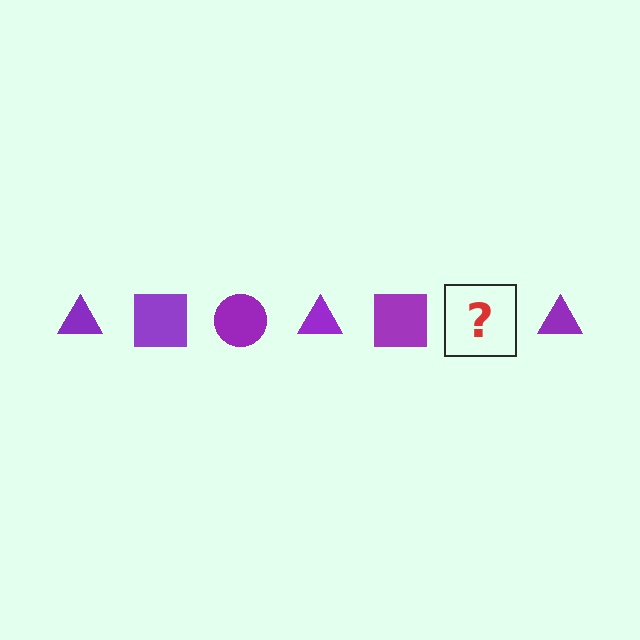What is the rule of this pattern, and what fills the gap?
The rule is that the pattern cycles through triangle, square, circle shapes in purple. The gap should be filled with a purple circle.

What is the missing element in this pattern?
The missing element is a purple circle.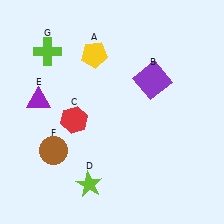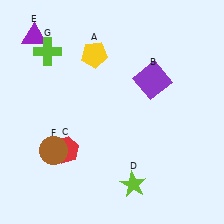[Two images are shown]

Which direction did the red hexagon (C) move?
The red hexagon (C) moved down.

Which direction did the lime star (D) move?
The lime star (D) moved right.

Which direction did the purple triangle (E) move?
The purple triangle (E) moved up.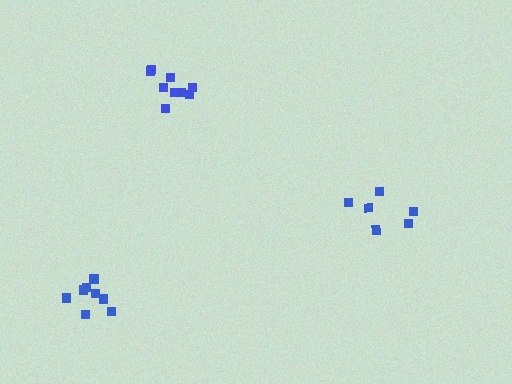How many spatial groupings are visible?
There are 3 spatial groupings.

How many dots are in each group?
Group 1: 8 dots, Group 2: 6 dots, Group 3: 9 dots (23 total).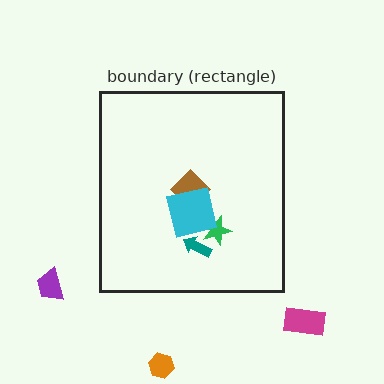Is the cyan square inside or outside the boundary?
Inside.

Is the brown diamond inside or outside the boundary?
Inside.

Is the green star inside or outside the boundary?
Inside.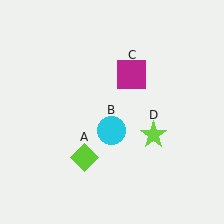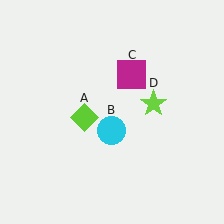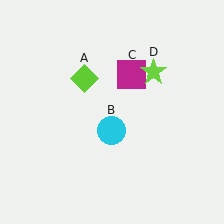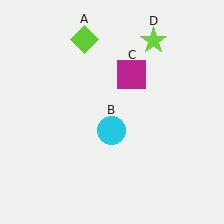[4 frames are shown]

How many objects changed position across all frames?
2 objects changed position: lime diamond (object A), lime star (object D).